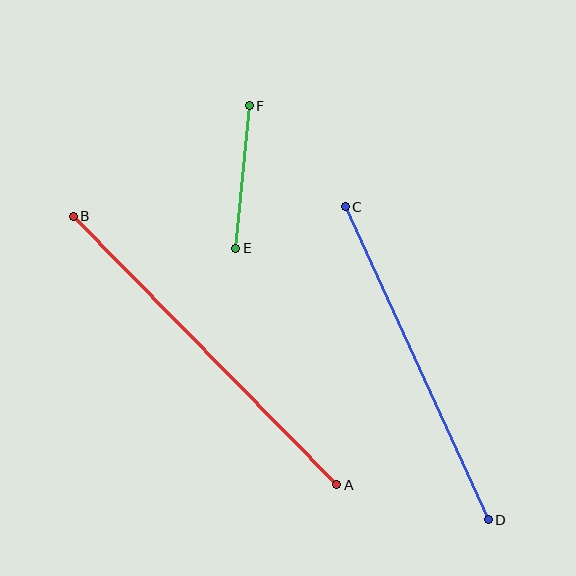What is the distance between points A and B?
The distance is approximately 376 pixels.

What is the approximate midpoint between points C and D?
The midpoint is at approximately (417, 363) pixels.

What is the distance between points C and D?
The distance is approximately 344 pixels.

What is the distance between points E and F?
The distance is approximately 143 pixels.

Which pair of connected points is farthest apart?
Points A and B are farthest apart.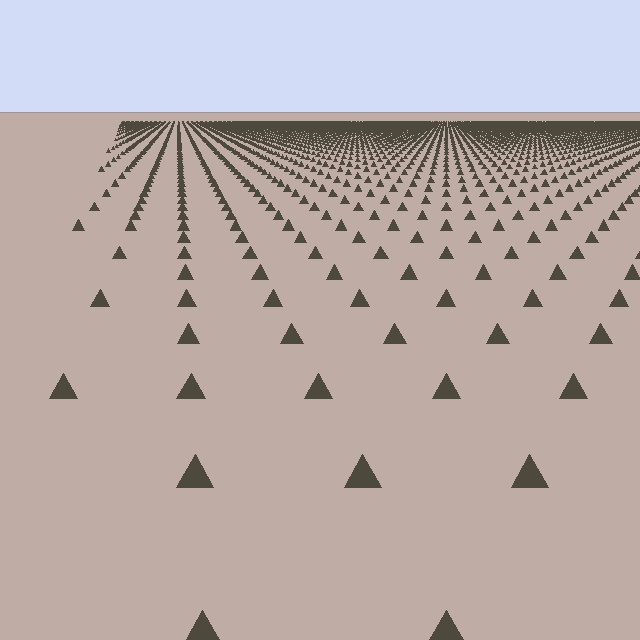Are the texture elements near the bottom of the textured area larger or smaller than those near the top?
Larger. Near the bottom, elements are closer to the viewer and appear at a bigger on-screen size.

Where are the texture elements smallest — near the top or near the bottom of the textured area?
Near the top.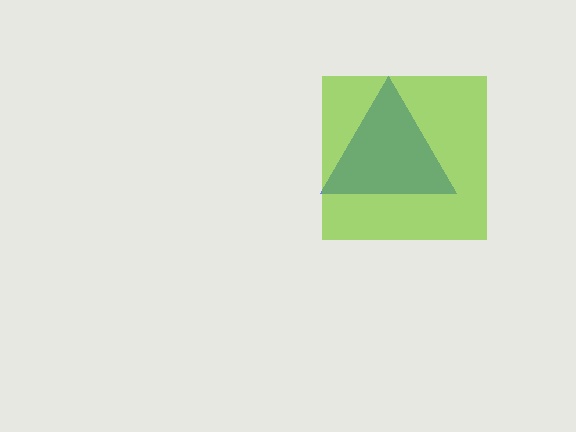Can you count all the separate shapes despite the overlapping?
Yes, there are 2 separate shapes.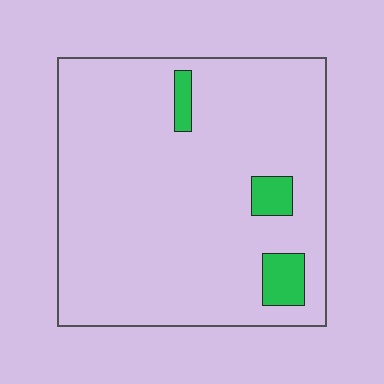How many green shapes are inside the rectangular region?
3.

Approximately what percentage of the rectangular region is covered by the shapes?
Approximately 5%.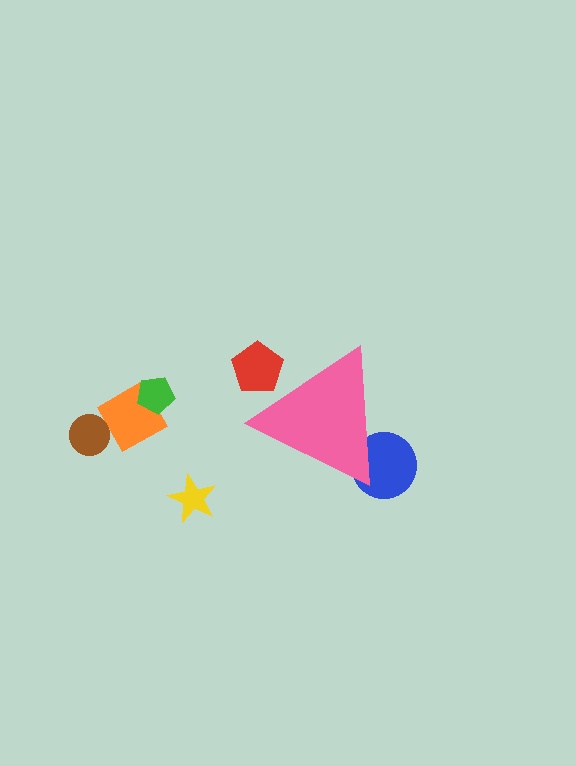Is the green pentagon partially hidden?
No, the green pentagon is fully visible.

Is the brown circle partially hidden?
No, the brown circle is fully visible.